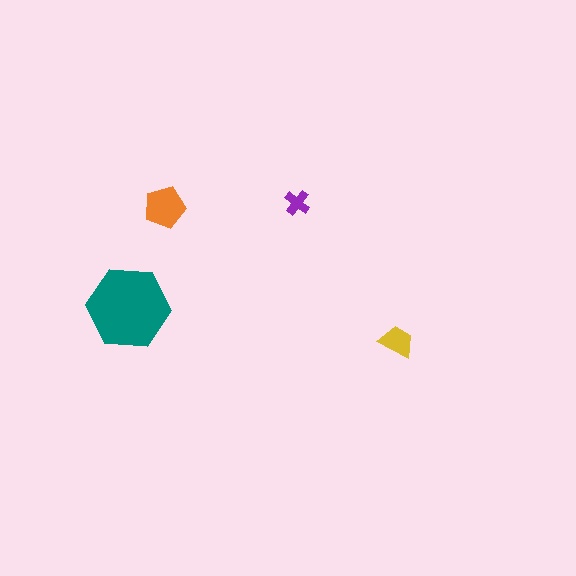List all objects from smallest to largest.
The purple cross, the yellow trapezoid, the orange pentagon, the teal hexagon.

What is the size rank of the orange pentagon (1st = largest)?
2nd.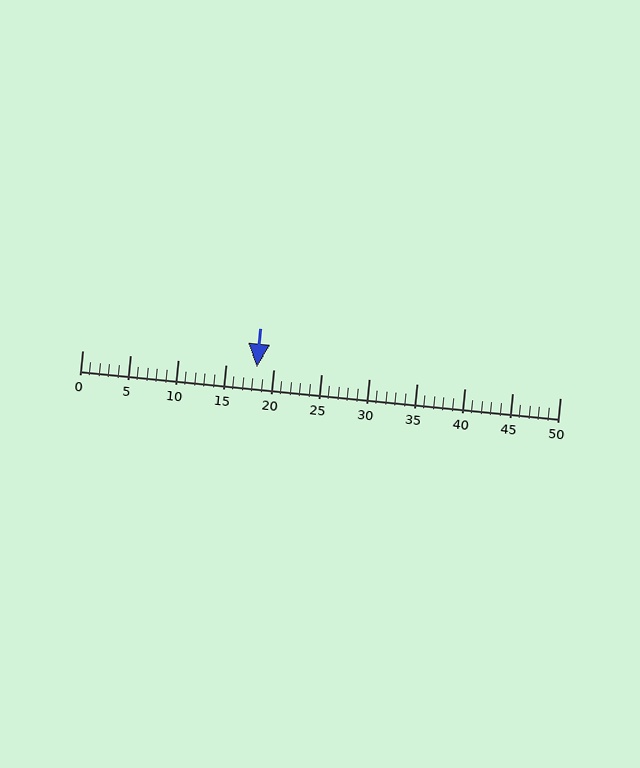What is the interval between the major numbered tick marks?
The major tick marks are spaced 5 units apart.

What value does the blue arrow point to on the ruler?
The blue arrow points to approximately 18.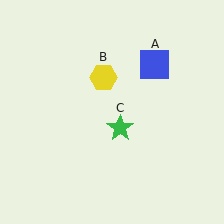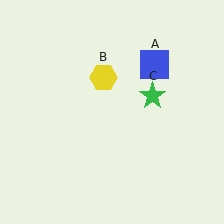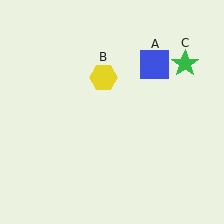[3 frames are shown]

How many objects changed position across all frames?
1 object changed position: green star (object C).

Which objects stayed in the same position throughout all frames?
Blue square (object A) and yellow hexagon (object B) remained stationary.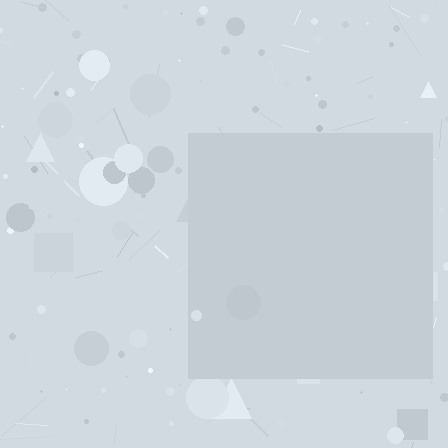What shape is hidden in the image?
A square is hidden in the image.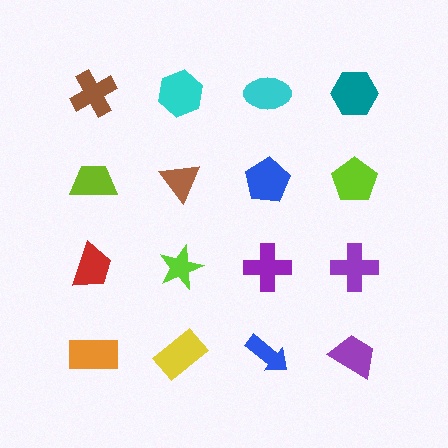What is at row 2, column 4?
A lime pentagon.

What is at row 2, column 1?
A lime trapezoid.